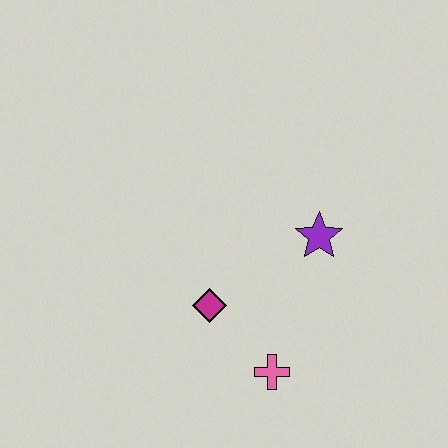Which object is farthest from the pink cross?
The purple star is farthest from the pink cross.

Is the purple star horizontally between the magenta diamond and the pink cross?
No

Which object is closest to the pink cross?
The magenta diamond is closest to the pink cross.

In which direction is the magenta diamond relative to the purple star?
The magenta diamond is to the left of the purple star.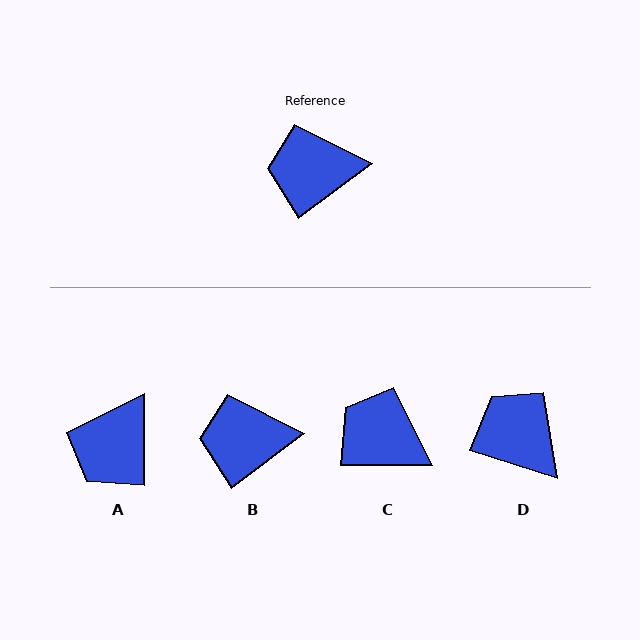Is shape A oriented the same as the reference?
No, it is off by about 54 degrees.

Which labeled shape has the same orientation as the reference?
B.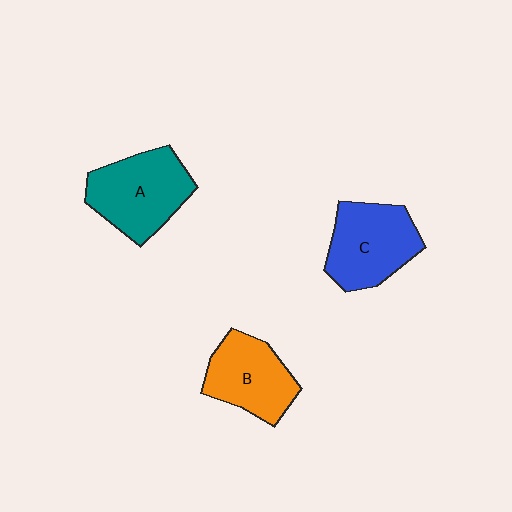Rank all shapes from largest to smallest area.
From largest to smallest: A (teal), C (blue), B (orange).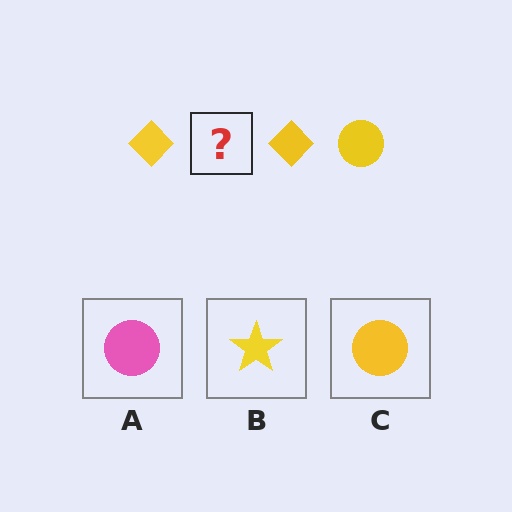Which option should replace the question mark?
Option C.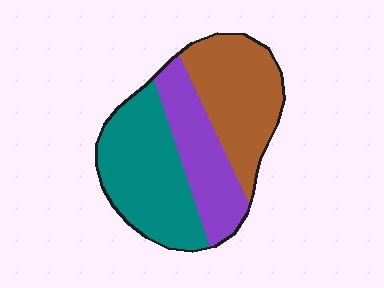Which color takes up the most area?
Teal, at roughly 40%.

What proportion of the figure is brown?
Brown covers about 35% of the figure.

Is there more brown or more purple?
Brown.